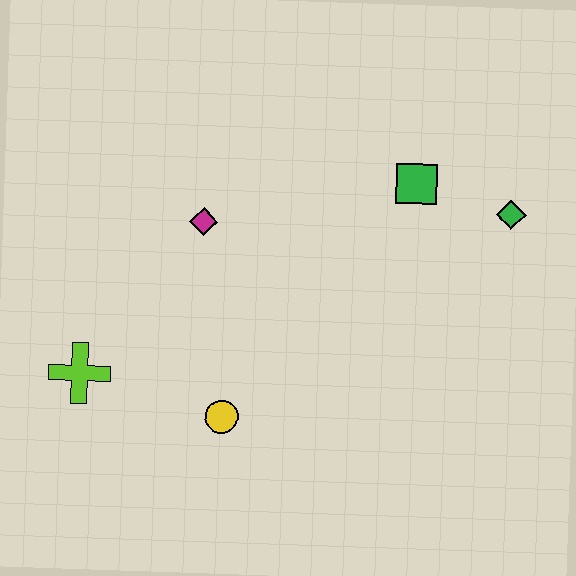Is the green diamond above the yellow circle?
Yes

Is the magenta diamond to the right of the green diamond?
No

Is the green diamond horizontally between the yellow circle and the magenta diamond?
No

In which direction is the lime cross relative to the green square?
The lime cross is to the left of the green square.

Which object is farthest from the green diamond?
The lime cross is farthest from the green diamond.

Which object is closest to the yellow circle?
The lime cross is closest to the yellow circle.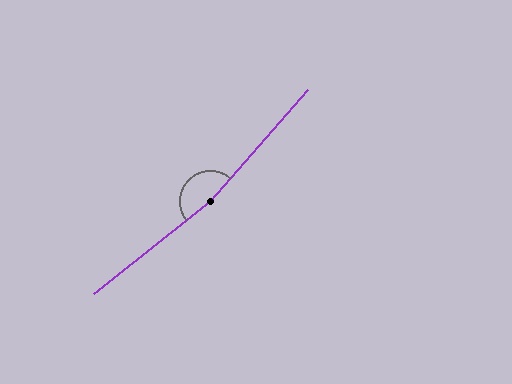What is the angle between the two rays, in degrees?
Approximately 170 degrees.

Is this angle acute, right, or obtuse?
It is obtuse.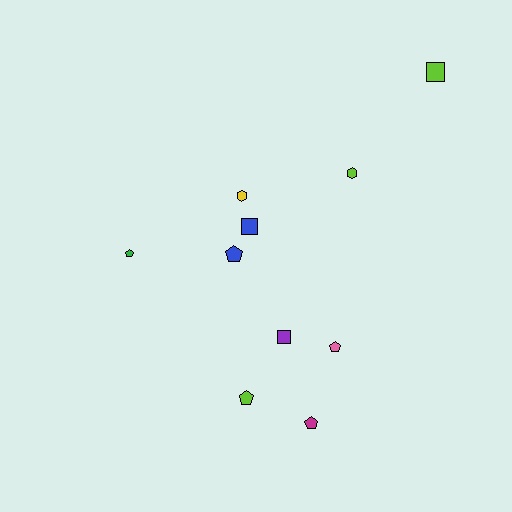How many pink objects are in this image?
There is 1 pink object.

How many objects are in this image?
There are 10 objects.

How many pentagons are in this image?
There are 5 pentagons.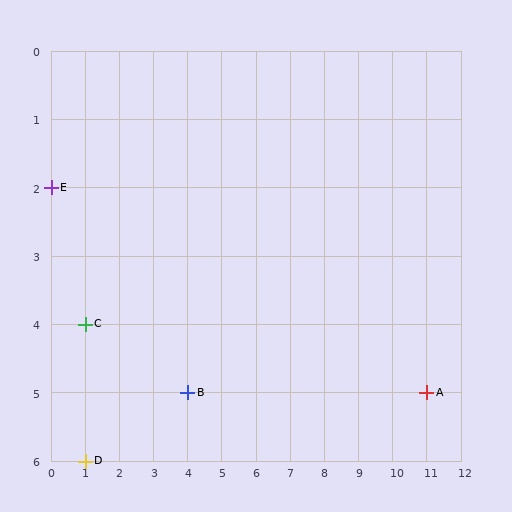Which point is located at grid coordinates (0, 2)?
Point E is at (0, 2).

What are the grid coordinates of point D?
Point D is at grid coordinates (1, 6).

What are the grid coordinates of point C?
Point C is at grid coordinates (1, 4).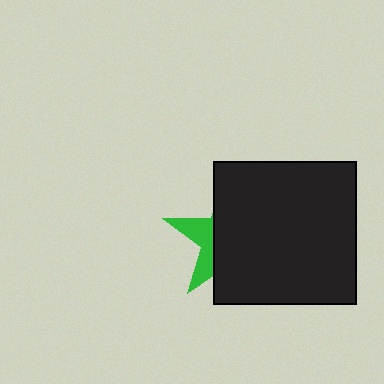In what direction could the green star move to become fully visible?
The green star could move left. That would shift it out from behind the black square entirely.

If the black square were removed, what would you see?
You would see the complete green star.